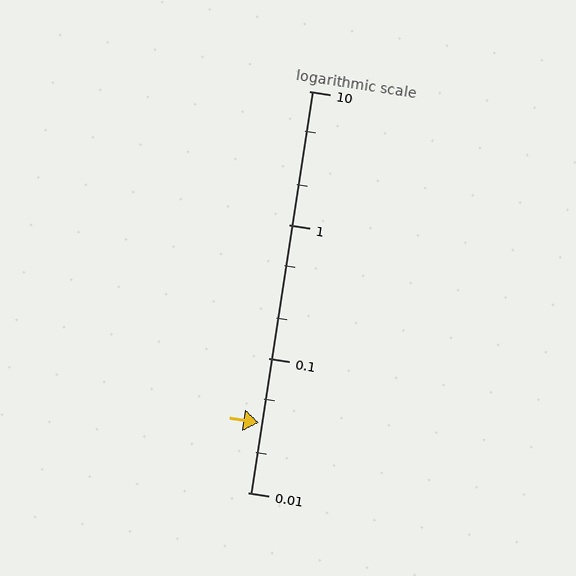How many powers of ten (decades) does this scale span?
The scale spans 3 decades, from 0.01 to 10.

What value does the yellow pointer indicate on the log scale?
The pointer indicates approximately 0.033.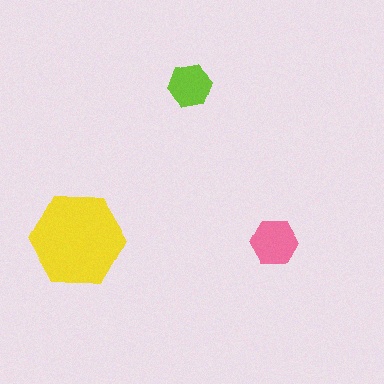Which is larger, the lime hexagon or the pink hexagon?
The pink one.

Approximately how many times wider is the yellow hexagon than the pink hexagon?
About 2 times wider.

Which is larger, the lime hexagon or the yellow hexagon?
The yellow one.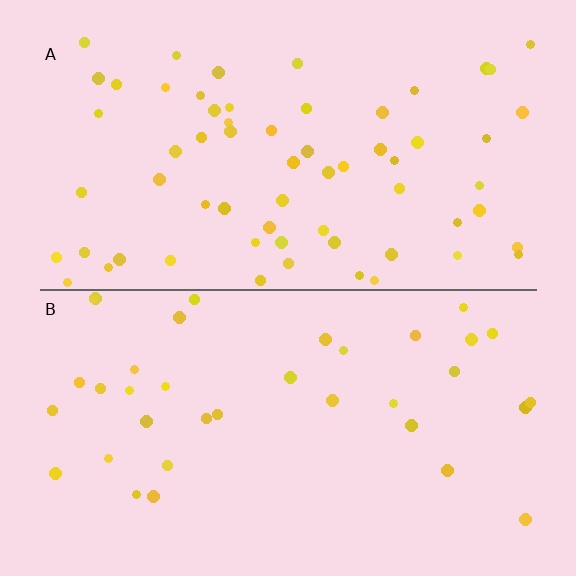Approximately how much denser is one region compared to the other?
Approximately 1.8× — region A over region B.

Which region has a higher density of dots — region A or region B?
A (the top).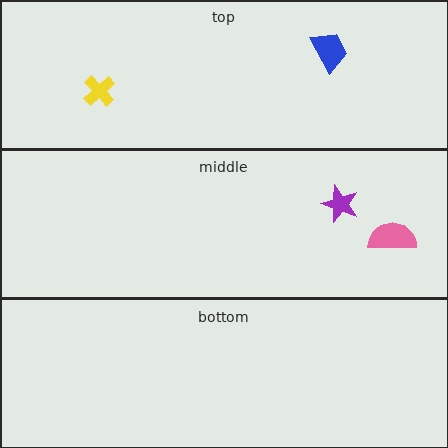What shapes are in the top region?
The blue trapezoid, the yellow cross.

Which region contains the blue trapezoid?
The top region.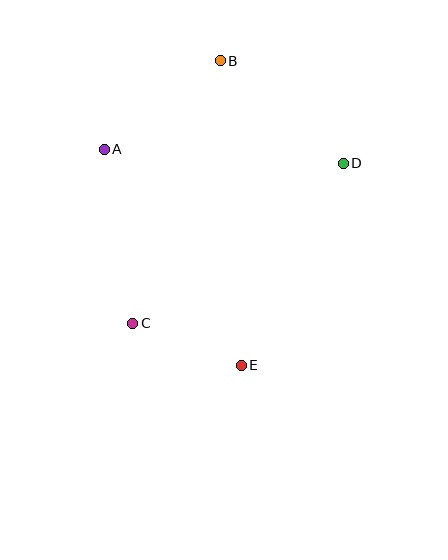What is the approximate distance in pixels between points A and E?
The distance between A and E is approximately 256 pixels.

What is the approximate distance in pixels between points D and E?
The distance between D and E is approximately 226 pixels.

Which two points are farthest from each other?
Points B and E are farthest from each other.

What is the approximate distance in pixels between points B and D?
The distance between B and D is approximately 160 pixels.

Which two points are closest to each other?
Points C and E are closest to each other.